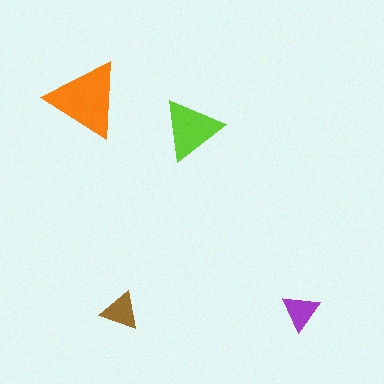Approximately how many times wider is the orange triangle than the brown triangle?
About 2 times wider.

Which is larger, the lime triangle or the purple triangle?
The lime one.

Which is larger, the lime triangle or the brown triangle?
The lime one.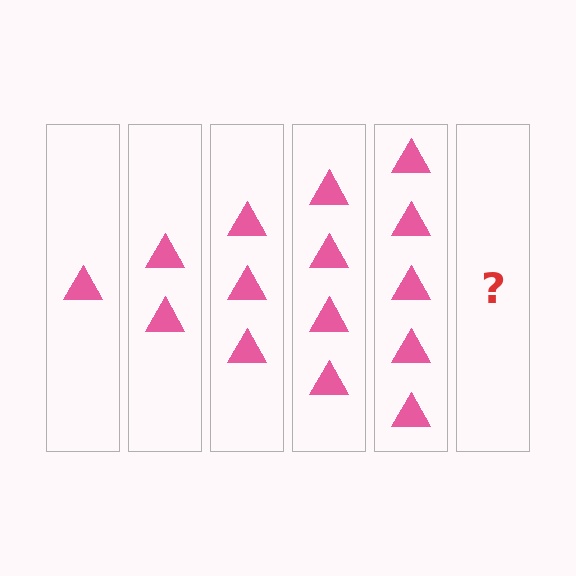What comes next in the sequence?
The next element should be 6 triangles.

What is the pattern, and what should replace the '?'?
The pattern is that each step adds one more triangle. The '?' should be 6 triangles.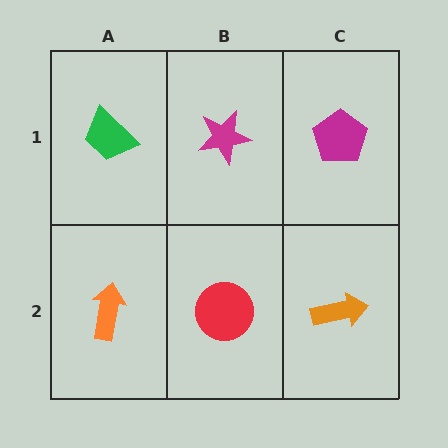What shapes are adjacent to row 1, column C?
An orange arrow (row 2, column C), a magenta star (row 1, column B).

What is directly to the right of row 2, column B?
An orange arrow.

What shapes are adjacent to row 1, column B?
A red circle (row 2, column B), a green trapezoid (row 1, column A), a magenta pentagon (row 1, column C).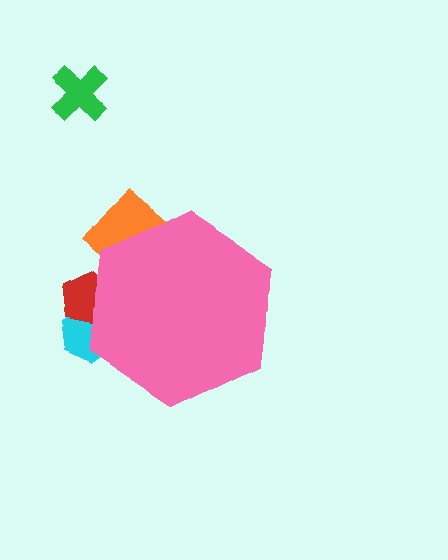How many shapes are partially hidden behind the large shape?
3 shapes are partially hidden.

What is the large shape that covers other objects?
A pink hexagon.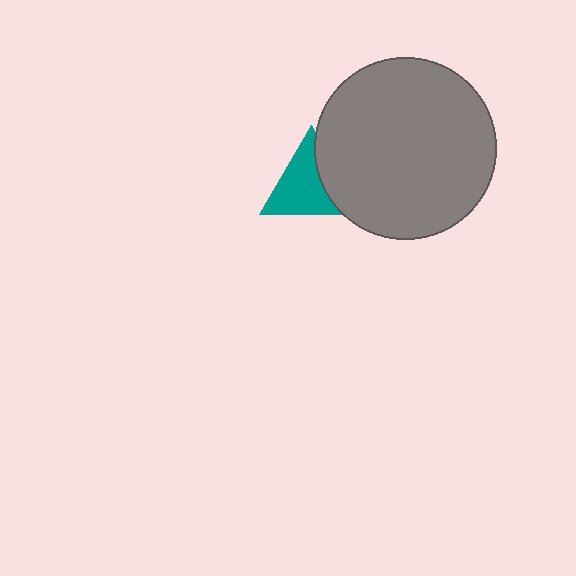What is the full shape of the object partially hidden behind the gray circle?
The partially hidden object is a teal triangle.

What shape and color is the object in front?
The object in front is a gray circle.